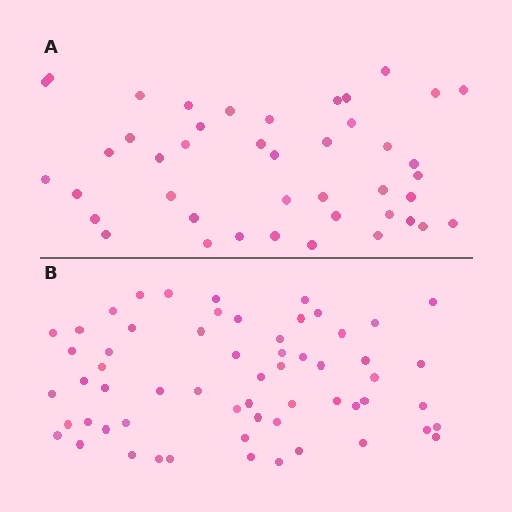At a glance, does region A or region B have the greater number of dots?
Region B (the bottom region) has more dots.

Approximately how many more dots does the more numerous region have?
Region B has approximately 15 more dots than region A.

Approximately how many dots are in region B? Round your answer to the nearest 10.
About 60 dots.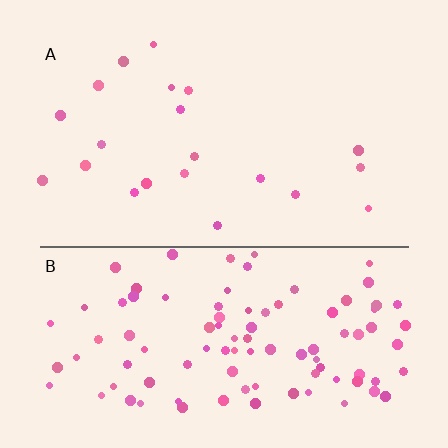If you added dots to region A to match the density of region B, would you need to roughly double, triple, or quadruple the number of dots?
Approximately quadruple.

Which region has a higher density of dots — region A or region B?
B (the bottom).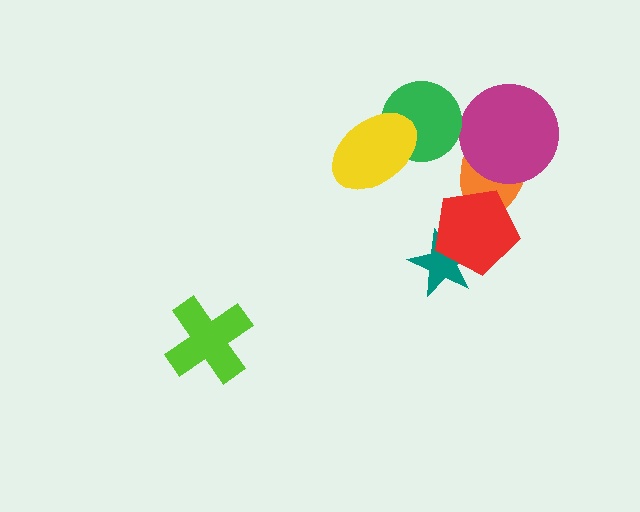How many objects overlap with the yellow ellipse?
1 object overlaps with the yellow ellipse.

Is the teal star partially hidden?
Yes, it is partially covered by another shape.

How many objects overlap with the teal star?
1 object overlaps with the teal star.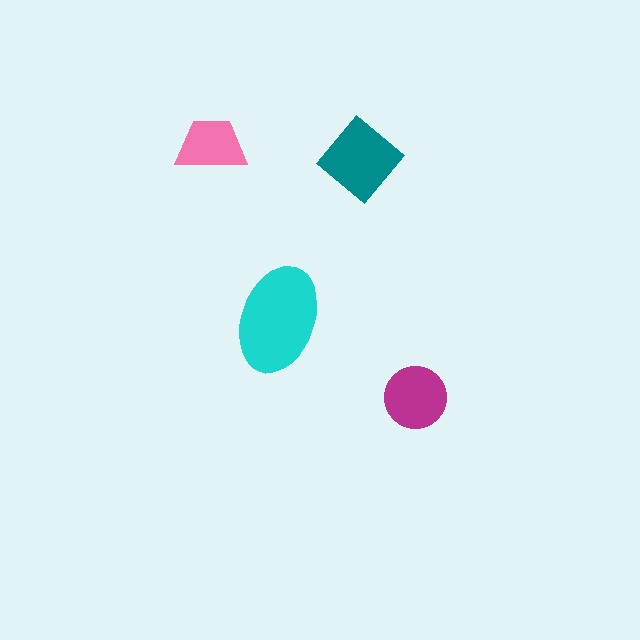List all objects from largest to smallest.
The cyan ellipse, the teal diamond, the magenta circle, the pink trapezoid.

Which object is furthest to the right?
The magenta circle is rightmost.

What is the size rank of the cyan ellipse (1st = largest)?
1st.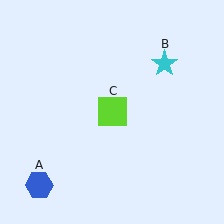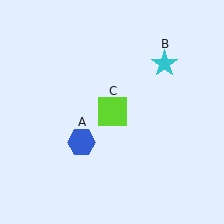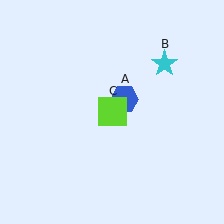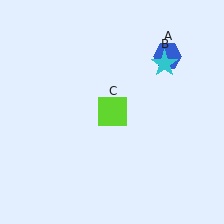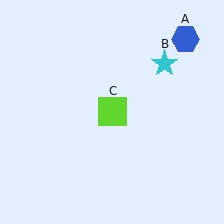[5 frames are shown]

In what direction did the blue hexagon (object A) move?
The blue hexagon (object A) moved up and to the right.